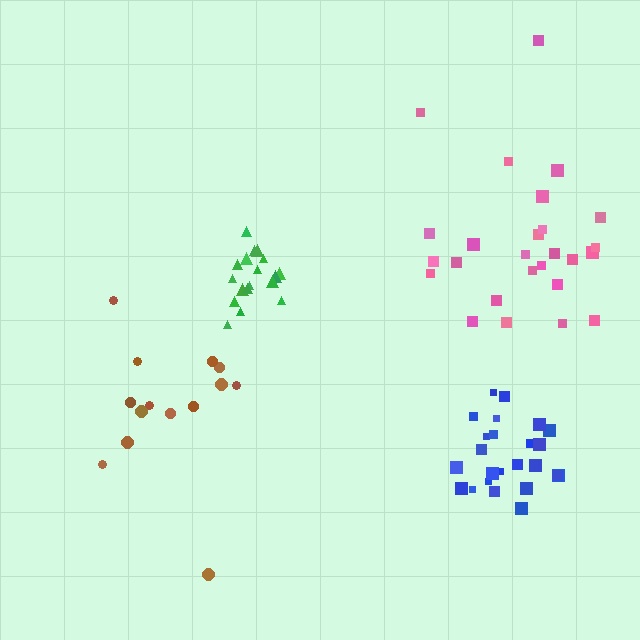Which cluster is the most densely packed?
Green.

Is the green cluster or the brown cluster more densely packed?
Green.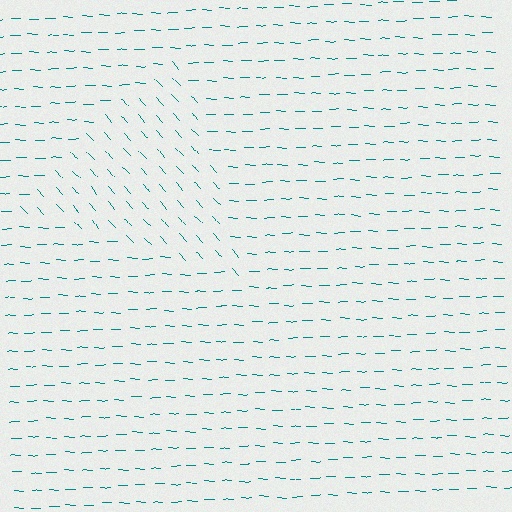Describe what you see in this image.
The image is filled with small teal line segments. A triangle region in the image has lines oriented differently from the surrounding lines, creating a visible texture boundary.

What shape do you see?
I see a triangle.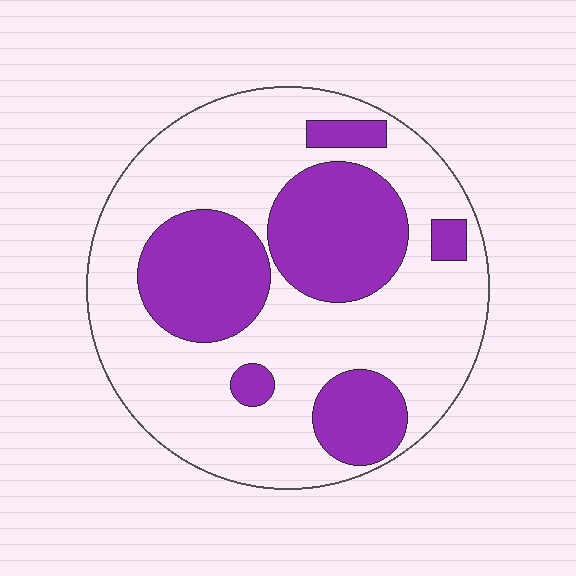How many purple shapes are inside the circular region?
6.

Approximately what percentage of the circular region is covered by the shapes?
Approximately 35%.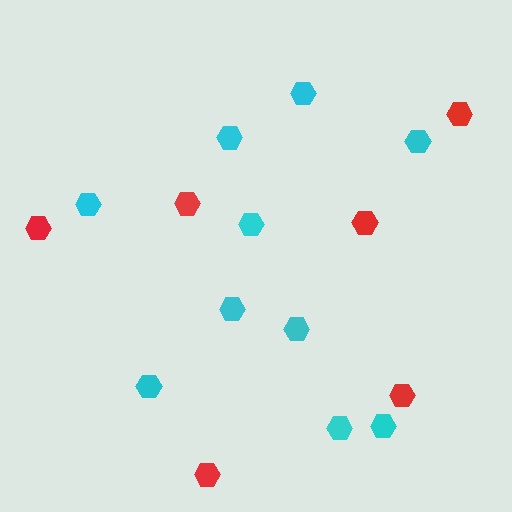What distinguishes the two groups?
There are 2 groups: one group of red hexagons (6) and one group of cyan hexagons (10).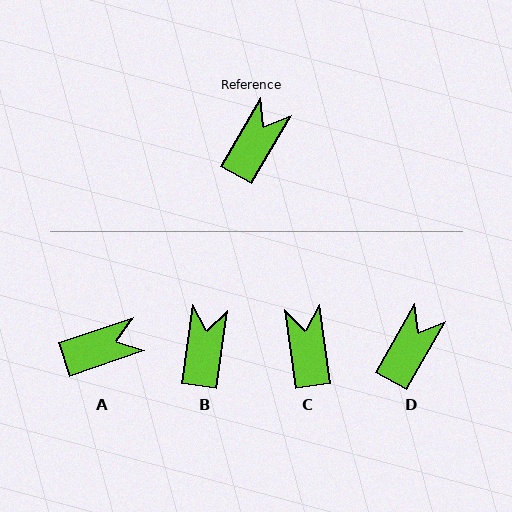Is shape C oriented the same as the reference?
No, it is off by about 38 degrees.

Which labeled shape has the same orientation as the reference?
D.